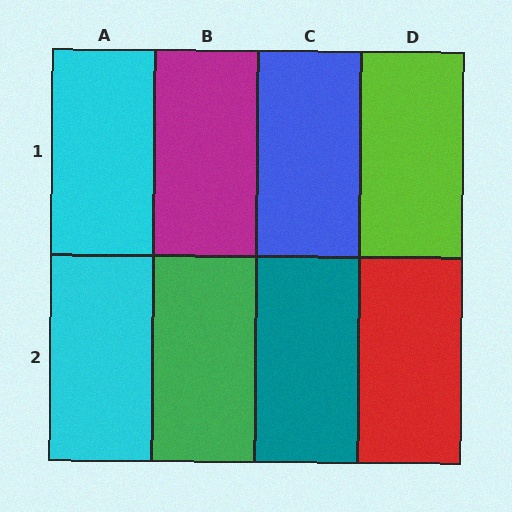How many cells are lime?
1 cell is lime.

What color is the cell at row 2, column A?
Cyan.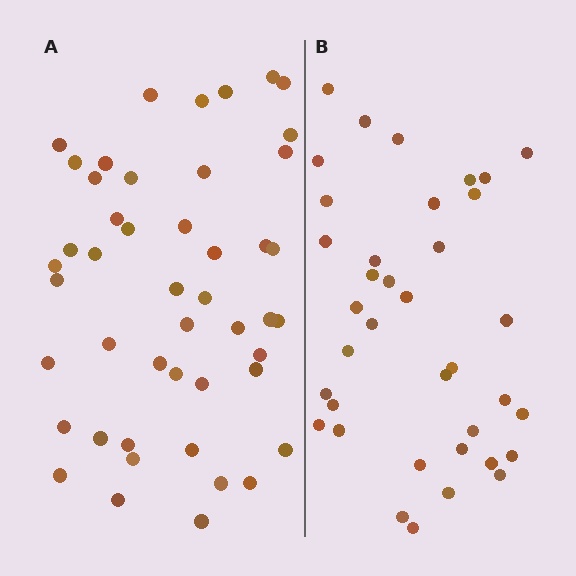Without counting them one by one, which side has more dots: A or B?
Region A (the left region) has more dots.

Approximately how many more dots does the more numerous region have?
Region A has roughly 10 or so more dots than region B.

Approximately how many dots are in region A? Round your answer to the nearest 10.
About 50 dots. (The exact count is 47, which rounds to 50.)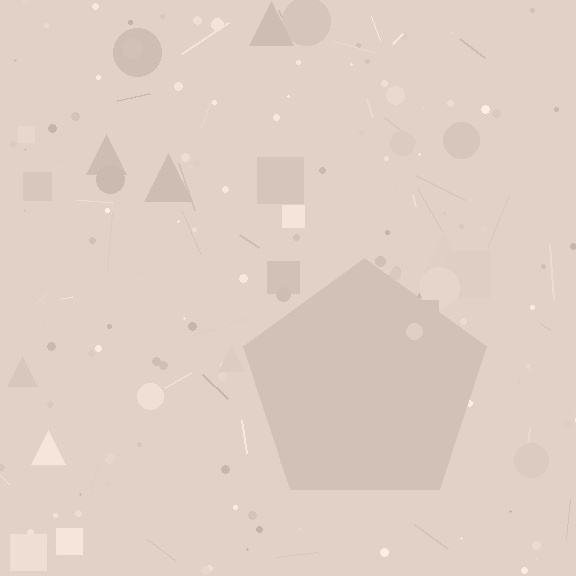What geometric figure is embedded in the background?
A pentagon is embedded in the background.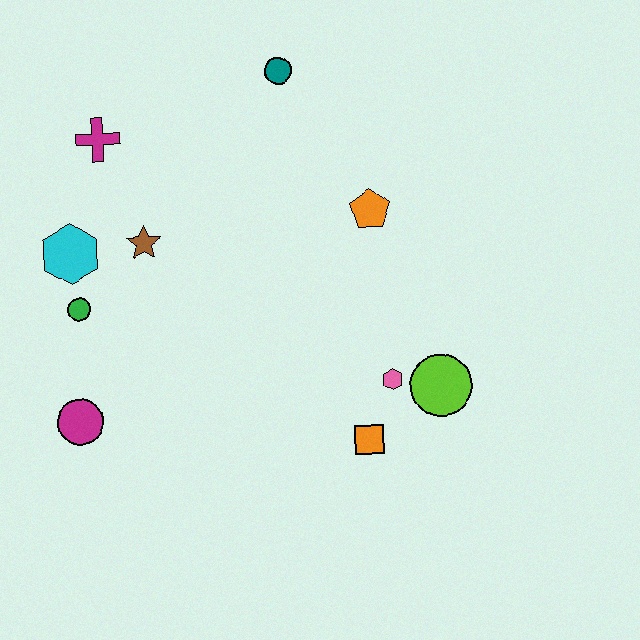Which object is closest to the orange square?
The pink hexagon is closest to the orange square.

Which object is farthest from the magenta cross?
The lime circle is farthest from the magenta cross.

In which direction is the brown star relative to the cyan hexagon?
The brown star is to the right of the cyan hexagon.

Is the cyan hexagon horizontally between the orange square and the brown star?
No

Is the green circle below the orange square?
No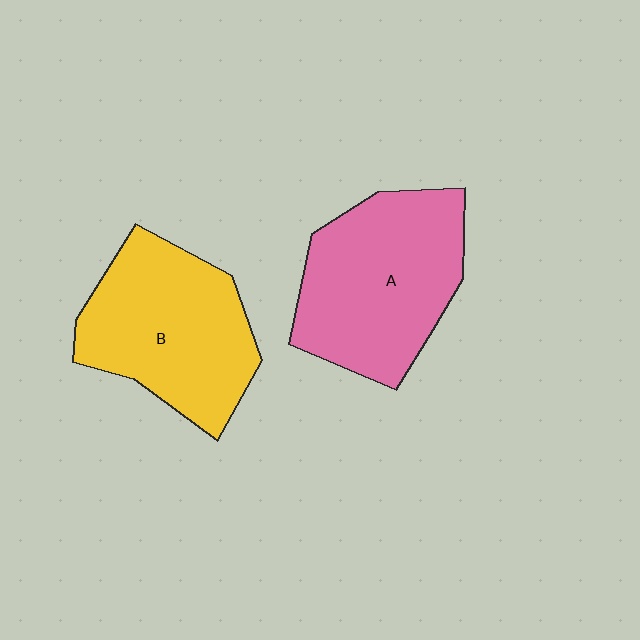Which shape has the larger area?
Shape A (pink).